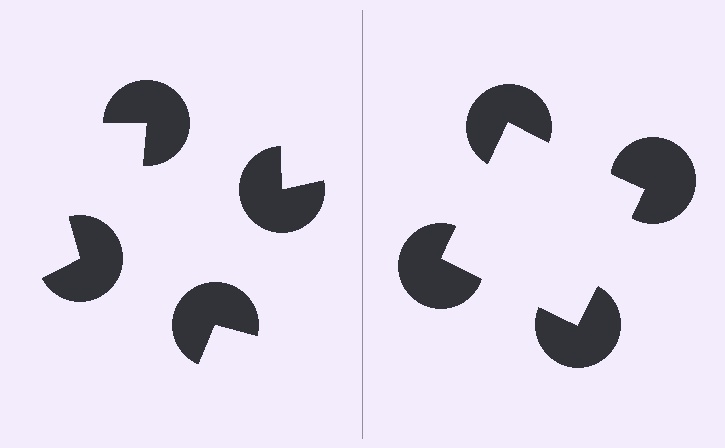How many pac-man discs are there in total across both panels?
8 — 4 on each side.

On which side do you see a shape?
An illusory square appears on the right side. On the left side the wedge cuts are rotated, so no coherent shape forms.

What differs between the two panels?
The pac-man discs are positioned identically on both sides; only the wedge orientations differ. On the right they align to a square; on the left they are misaligned.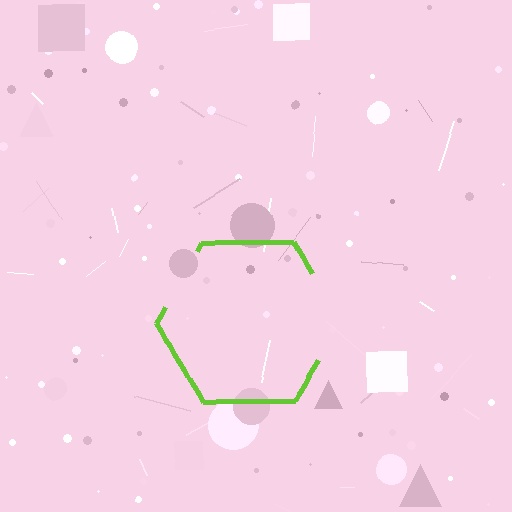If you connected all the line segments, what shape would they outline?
They would outline a hexagon.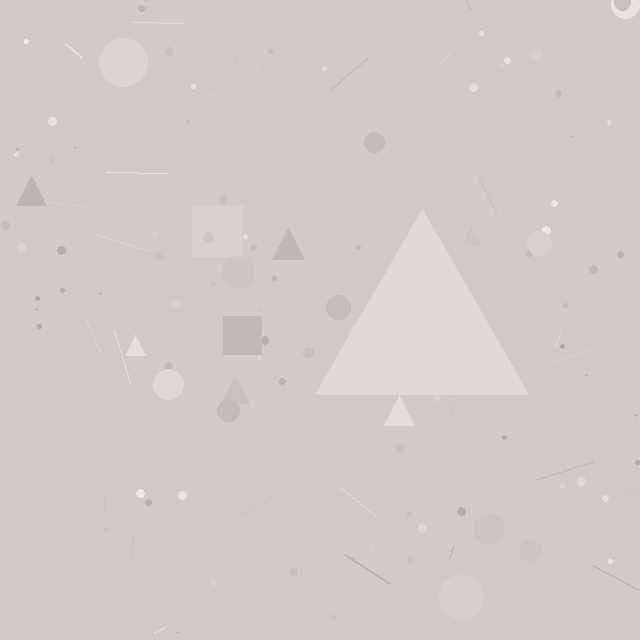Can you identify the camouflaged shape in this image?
The camouflaged shape is a triangle.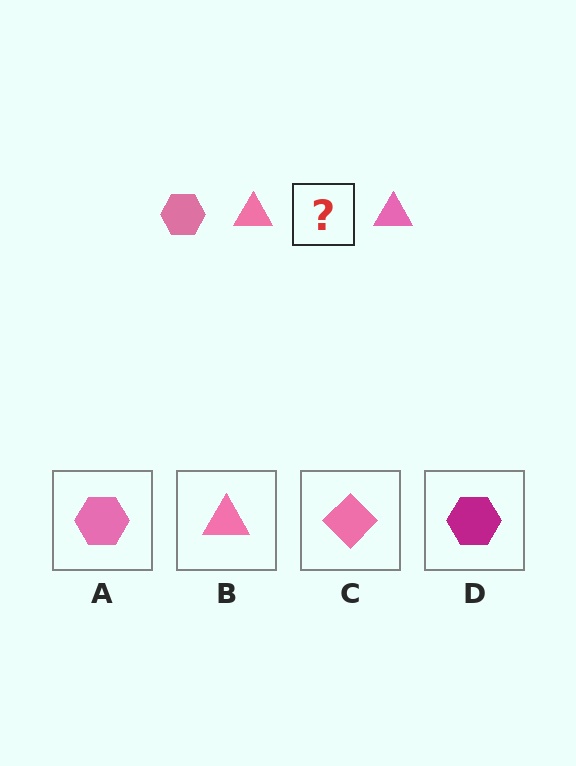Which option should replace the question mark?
Option A.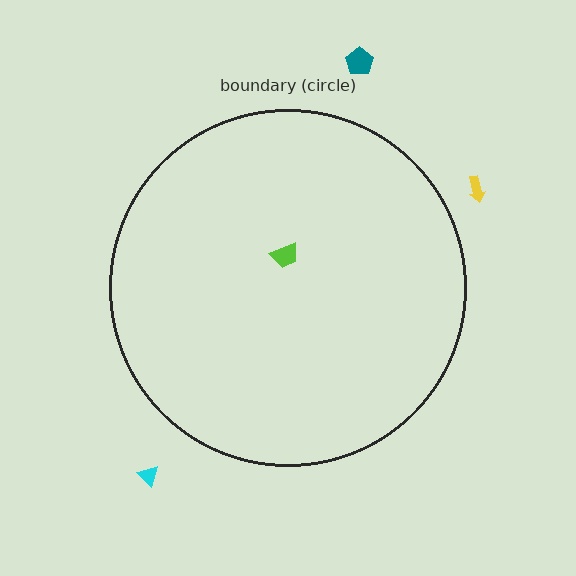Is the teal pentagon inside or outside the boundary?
Outside.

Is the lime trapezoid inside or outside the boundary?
Inside.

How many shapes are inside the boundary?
1 inside, 3 outside.